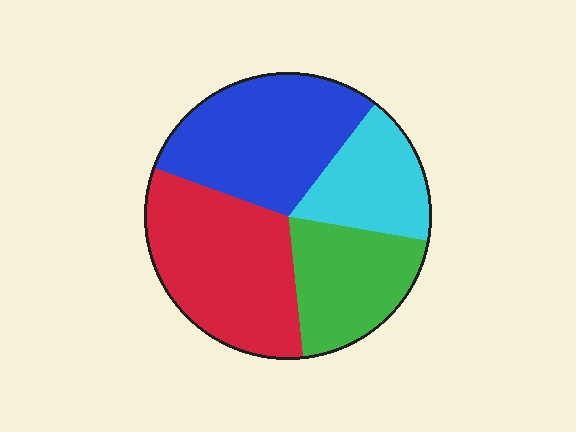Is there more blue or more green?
Blue.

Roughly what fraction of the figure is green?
Green covers roughly 20% of the figure.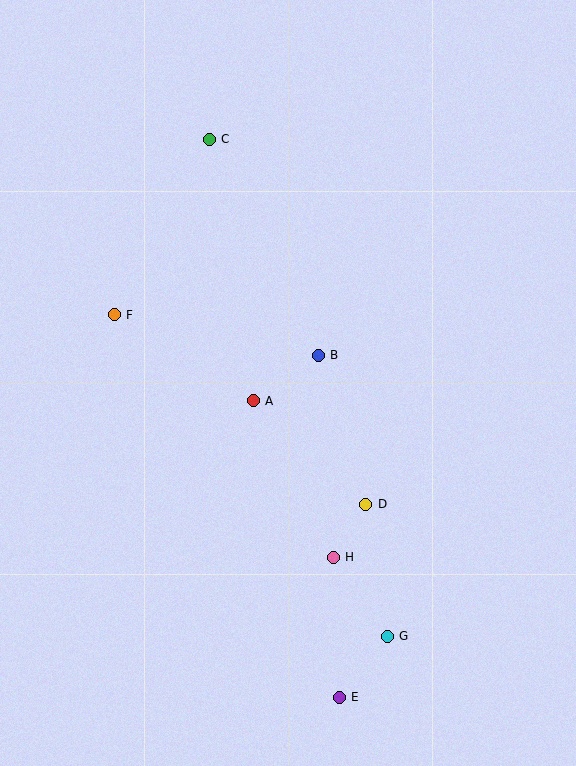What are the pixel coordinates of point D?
Point D is at (366, 504).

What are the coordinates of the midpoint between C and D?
The midpoint between C and D is at (288, 322).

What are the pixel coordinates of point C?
Point C is at (209, 139).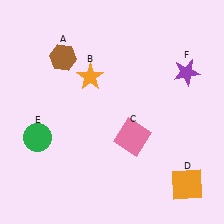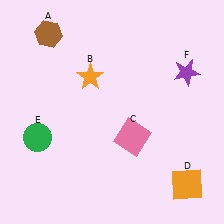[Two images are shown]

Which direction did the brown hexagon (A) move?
The brown hexagon (A) moved up.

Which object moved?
The brown hexagon (A) moved up.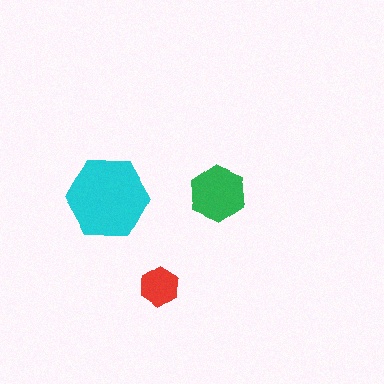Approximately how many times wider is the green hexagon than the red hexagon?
About 1.5 times wider.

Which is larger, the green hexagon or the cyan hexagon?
The cyan one.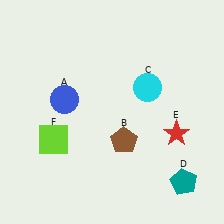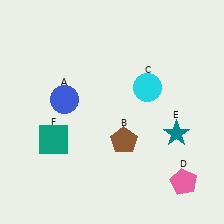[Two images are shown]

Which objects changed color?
D changed from teal to pink. E changed from red to teal. F changed from lime to teal.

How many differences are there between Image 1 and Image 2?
There are 3 differences between the two images.